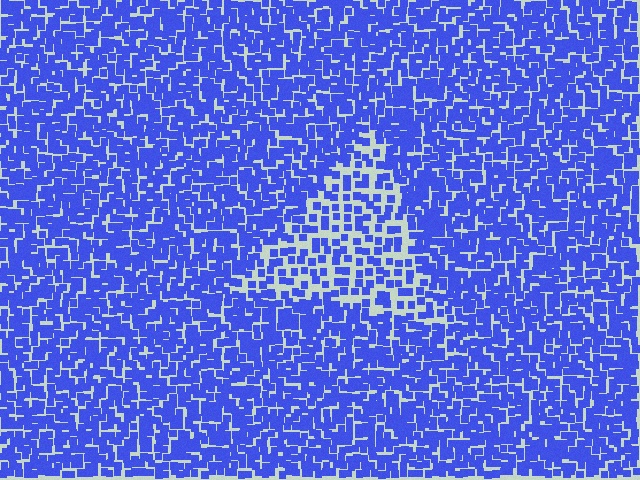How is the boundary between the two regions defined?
The boundary is defined by a change in element density (approximately 1.9x ratio). All elements are the same color, size, and shape.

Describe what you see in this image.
The image contains small blue elements arranged at two different densities. A triangle-shaped region is visible where the elements are less densely packed than the surrounding area.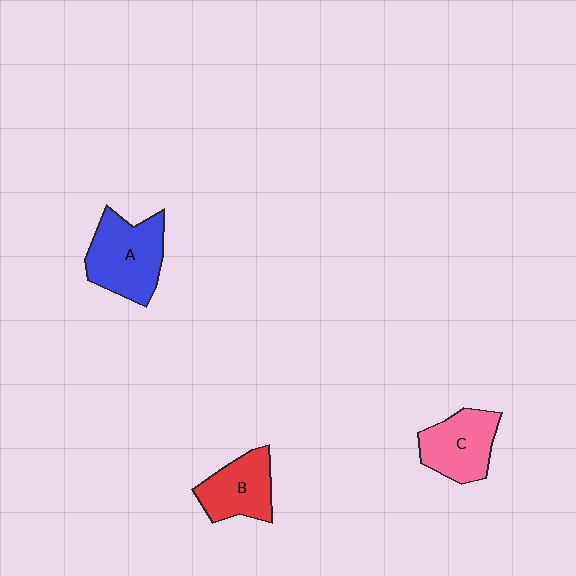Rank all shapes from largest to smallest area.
From largest to smallest: A (blue), C (pink), B (red).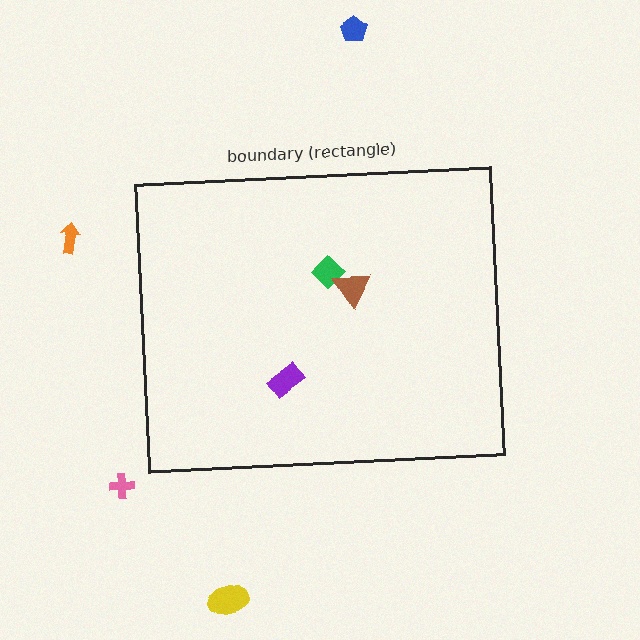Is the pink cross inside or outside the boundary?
Outside.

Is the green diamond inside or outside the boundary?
Inside.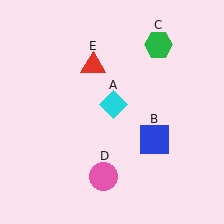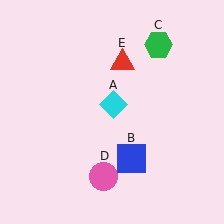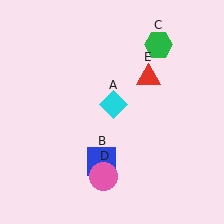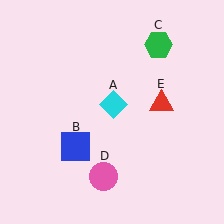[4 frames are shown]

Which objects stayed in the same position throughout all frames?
Cyan diamond (object A) and green hexagon (object C) and pink circle (object D) remained stationary.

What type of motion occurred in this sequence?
The blue square (object B), red triangle (object E) rotated clockwise around the center of the scene.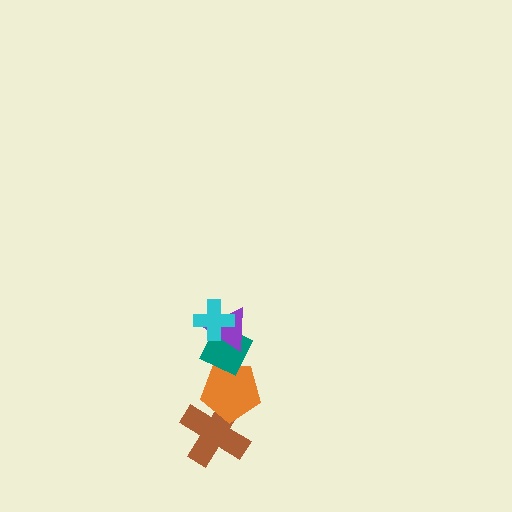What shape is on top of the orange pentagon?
The teal diamond is on top of the orange pentagon.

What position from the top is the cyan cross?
The cyan cross is 1st from the top.